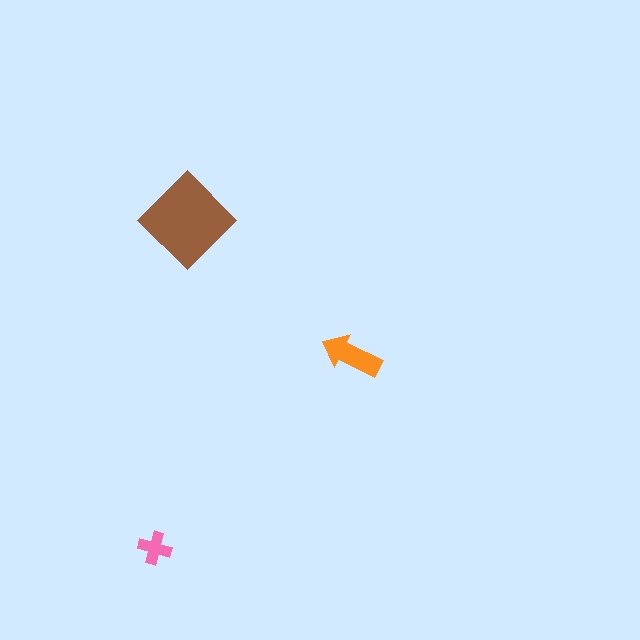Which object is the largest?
The brown diamond.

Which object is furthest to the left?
The pink cross is leftmost.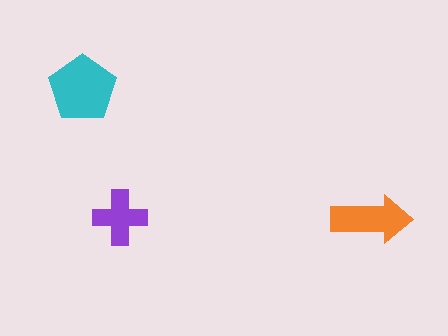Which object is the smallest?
The purple cross.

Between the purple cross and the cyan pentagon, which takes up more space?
The cyan pentagon.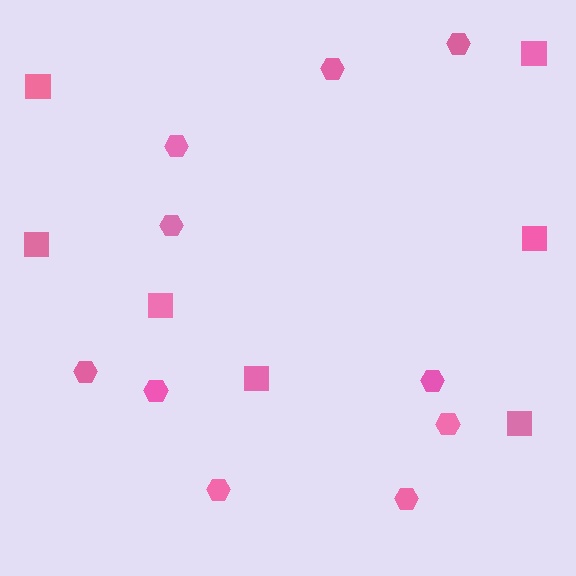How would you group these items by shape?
There are 2 groups: one group of hexagons (10) and one group of squares (7).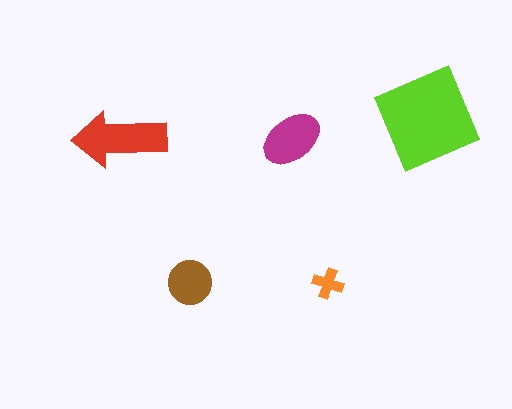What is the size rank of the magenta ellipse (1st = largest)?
3rd.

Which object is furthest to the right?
The lime square is rightmost.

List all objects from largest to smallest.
The lime square, the red arrow, the magenta ellipse, the brown circle, the orange cross.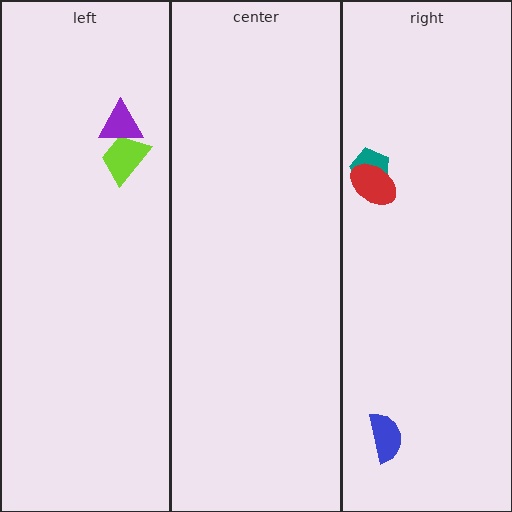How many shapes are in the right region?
3.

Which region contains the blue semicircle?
The right region.